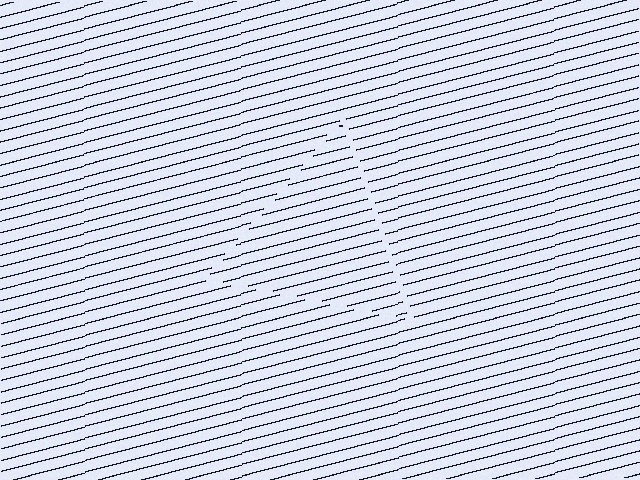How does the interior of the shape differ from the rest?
The interior of the shape contains the same grating, shifted by half a period — the contour is defined by the phase discontinuity where line-ends from the inner and outer gratings abut.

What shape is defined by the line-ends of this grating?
An illusory triangle. The interior of the shape contains the same grating, shifted by half a period — the contour is defined by the phase discontinuity where line-ends from the inner and outer gratings abut.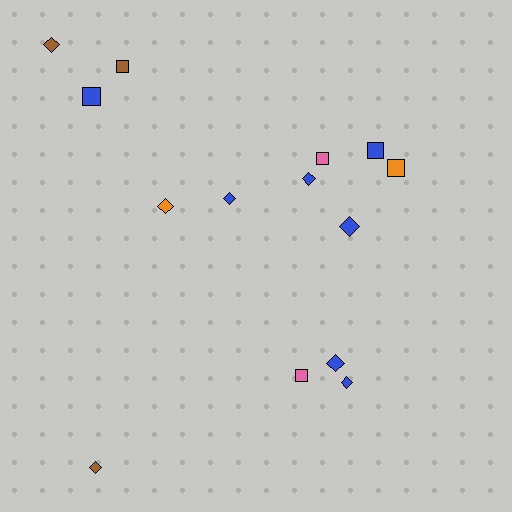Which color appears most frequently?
Blue, with 7 objects.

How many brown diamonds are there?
There are 2 brown diamonds.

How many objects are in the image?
There are 14 objects.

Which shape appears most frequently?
Diamond, with 8 objects.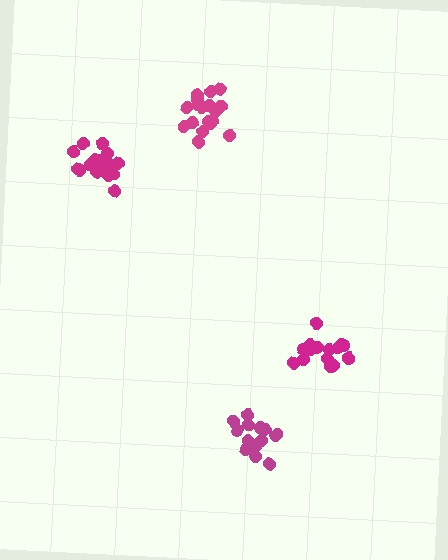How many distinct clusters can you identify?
There are 4 distinct clusters.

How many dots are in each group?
Group 1: 15 dots, Group 2: 19 dots, Group 3: 16 dots, Group 4: 18 dots (68 total).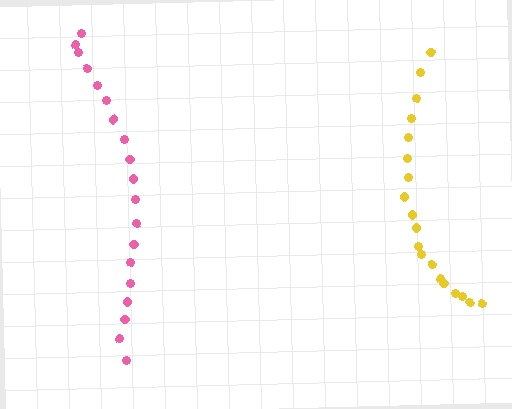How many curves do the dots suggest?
There are 2 distinct paths.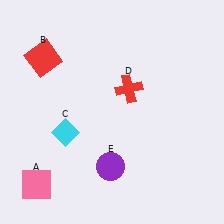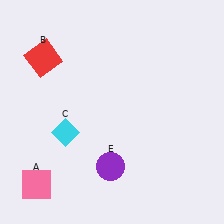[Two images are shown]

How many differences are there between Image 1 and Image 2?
There is 1 difference between the two images.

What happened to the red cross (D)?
The red cross (D) was removed in Image 2. It was in the top-right area of Image 1.